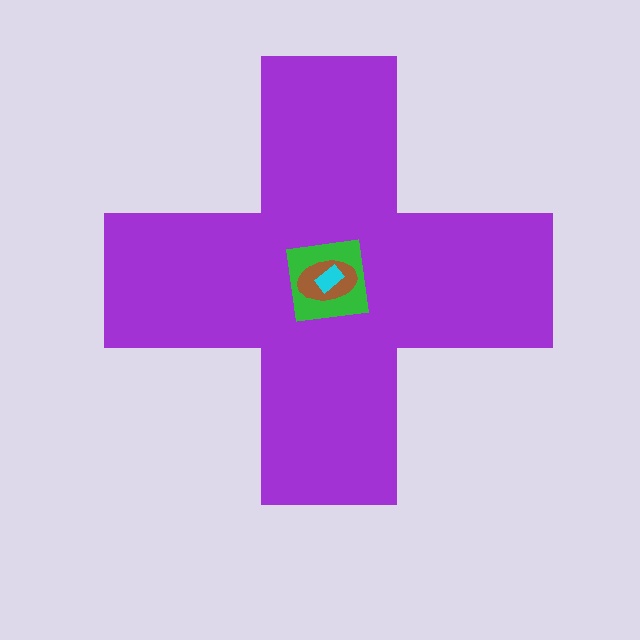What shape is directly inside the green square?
The brown ellipse.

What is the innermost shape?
The cyan rectangle.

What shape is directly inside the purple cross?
The green square.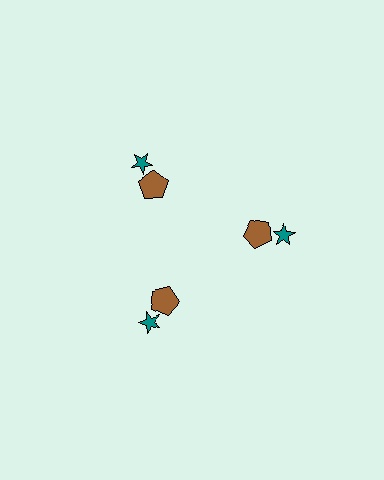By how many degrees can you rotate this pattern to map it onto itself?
The pattern maps onto itself every 120 degrees of rotation.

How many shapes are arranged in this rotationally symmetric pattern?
There are 6 shapes, arranged in 3 groups of 2.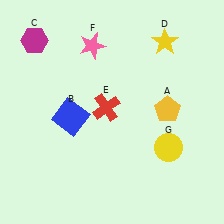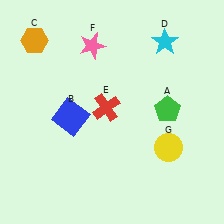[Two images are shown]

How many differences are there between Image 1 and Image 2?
There are 3 differences between the two images.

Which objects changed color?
A changed from yellow to green. C changed from magenta to orange. D changed from yellow to cyan.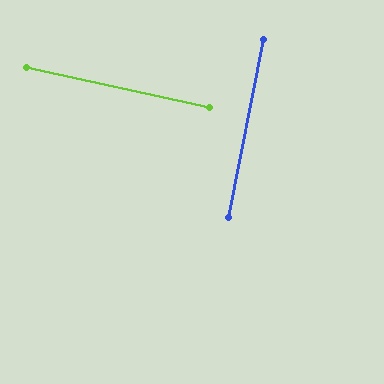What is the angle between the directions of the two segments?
Approximately 89 degrees.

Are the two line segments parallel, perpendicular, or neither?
Perpendicular — they meet at approximately 89°.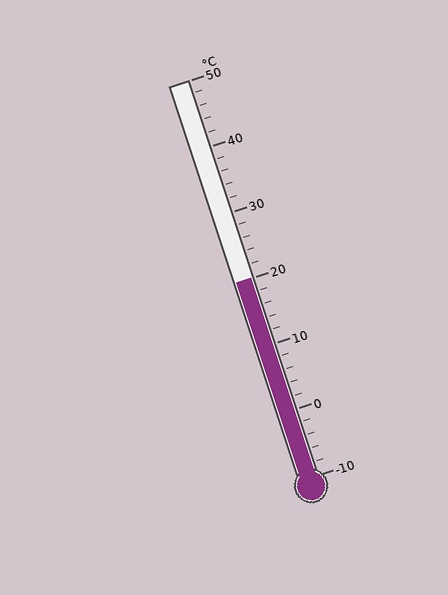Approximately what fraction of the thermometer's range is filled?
The thermometer is filled to approximately 50% of its range.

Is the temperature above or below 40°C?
The temperature is below 40°C.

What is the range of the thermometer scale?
The thermometer scale ranges from -10°C to 50°C.